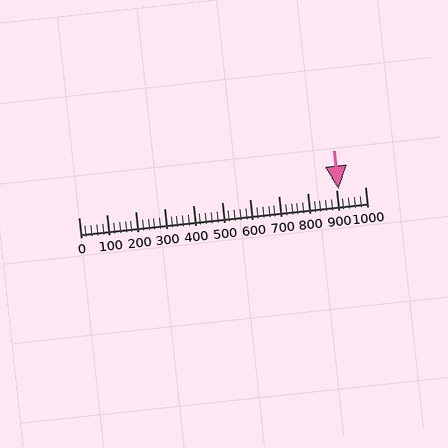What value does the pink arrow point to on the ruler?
The pink arrow points to approximately 906.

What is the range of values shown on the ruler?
The ruler shows values from 0 to 1000.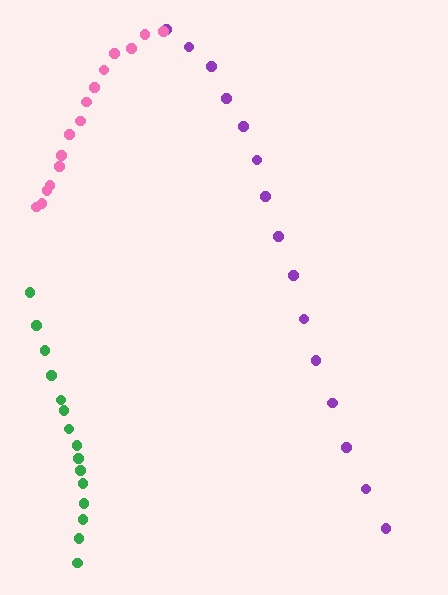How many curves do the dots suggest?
There are 3 distinct paths.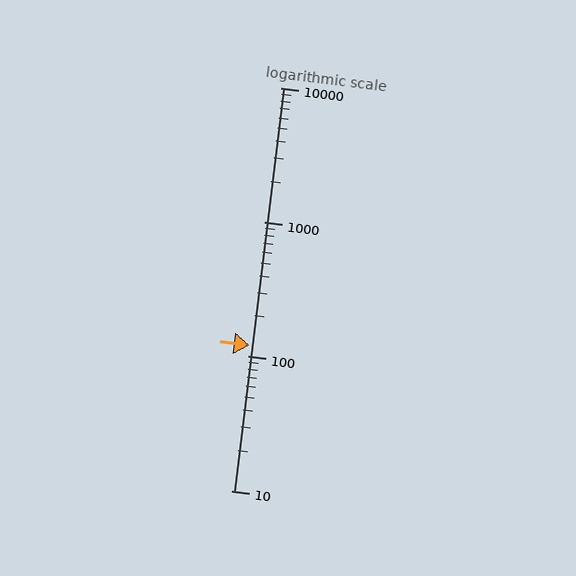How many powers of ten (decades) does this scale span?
The scale spans 3 decades, from 10 to 10000.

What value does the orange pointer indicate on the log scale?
The pointer indicates approximately 120.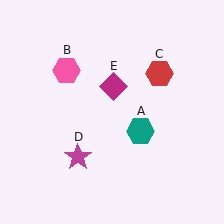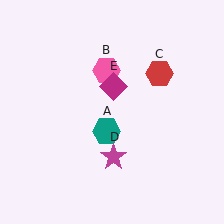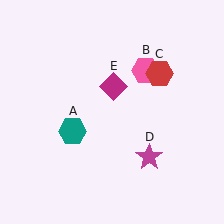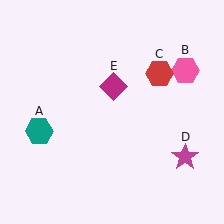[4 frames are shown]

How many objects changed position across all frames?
3 objects changed position: teal hexagon (object A), pink hexagon (object B), magenta star (object D).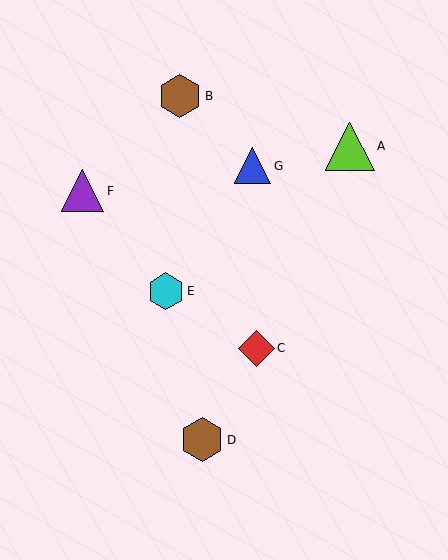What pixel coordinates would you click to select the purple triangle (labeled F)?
Click at (83, 191) to select the purple triangle F.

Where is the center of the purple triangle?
The center of the purple triangle is at (83, 191).